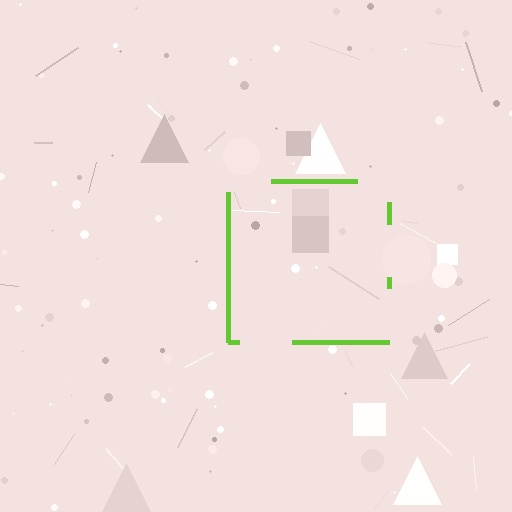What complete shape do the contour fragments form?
The contour fragments form a square.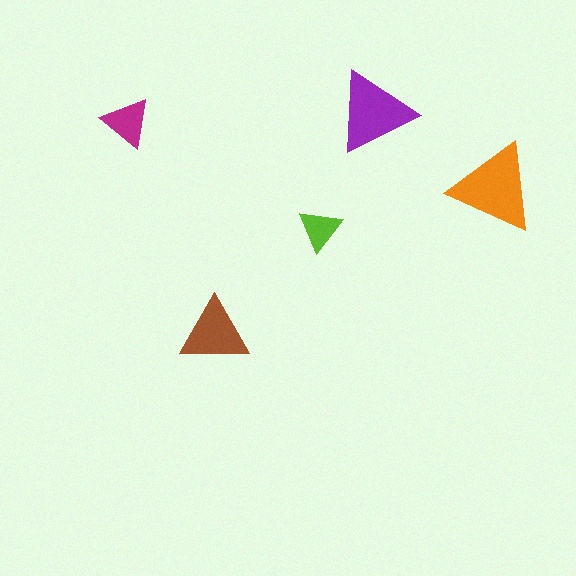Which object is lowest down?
The brown triangle is bottommost.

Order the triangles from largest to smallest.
the orange one, the purple one, the brown one, the magenta one, the lime one.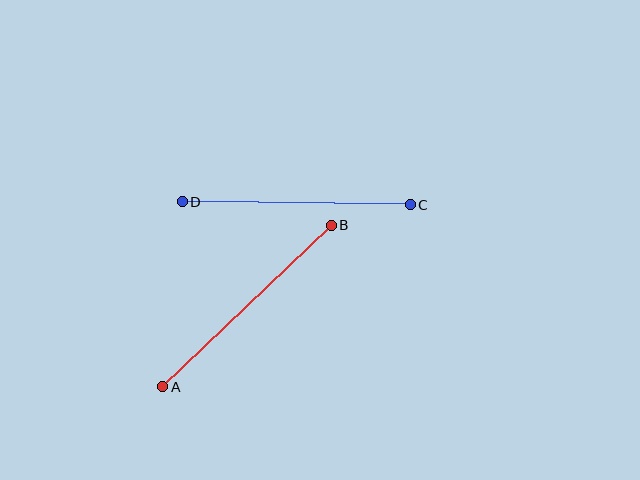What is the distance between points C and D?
The distance is approximately 228 pixels.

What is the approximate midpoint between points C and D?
The midpoint is at approximately (296, 203) pixels.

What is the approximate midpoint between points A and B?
The midpoint is at approximately (247, 306) pixels.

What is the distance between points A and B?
The distance is approximately 233 pixels.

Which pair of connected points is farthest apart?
Points A and B are farthest apart.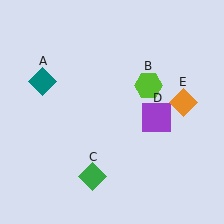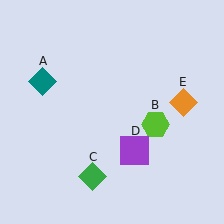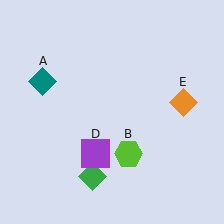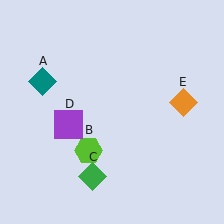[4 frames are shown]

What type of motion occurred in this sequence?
The lime hexagon (object B), purple square (object D) rotated clockwise around the center of the scene.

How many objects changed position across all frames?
2 objects changed position: lime hexagon (object B), purple square (object D).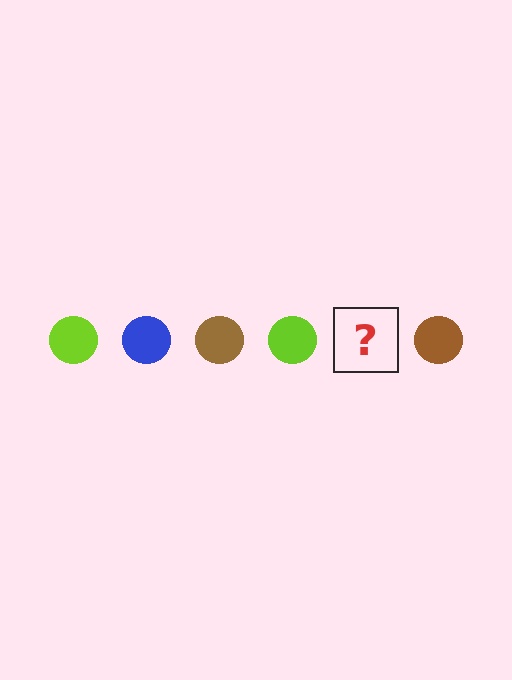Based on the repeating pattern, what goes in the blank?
The blank should be a blue circle.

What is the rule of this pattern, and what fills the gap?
The rule is that the pattern cycles through lime, blue, brown circles. The gap should be filled with a blue circle.